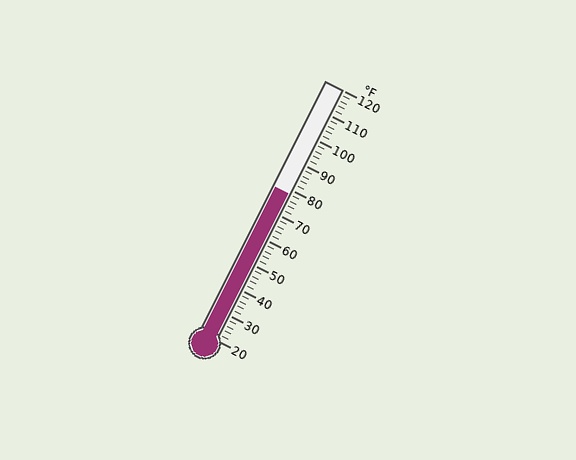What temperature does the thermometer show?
The thermometer shows approximately 78°F.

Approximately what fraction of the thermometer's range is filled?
The thermometer is filled to approximately 60% of its range.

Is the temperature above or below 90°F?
The temperature is below 90°F.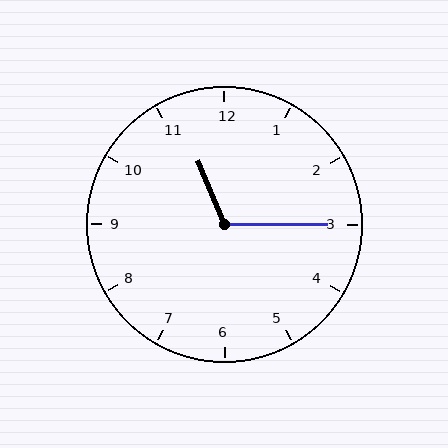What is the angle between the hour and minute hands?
Approximately 112 degrees.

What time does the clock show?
11:15.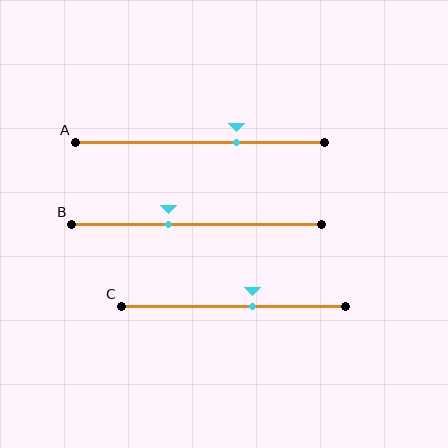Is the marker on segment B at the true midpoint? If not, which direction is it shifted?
No, the marker on segment B is shifted to the left by about 11% of the segment length.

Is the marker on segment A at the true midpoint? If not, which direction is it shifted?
No, the marker on segment A is shifted to the right by about 15% of the segment length.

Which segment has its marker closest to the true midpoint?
Segment C has its marker closest to the true midpoint.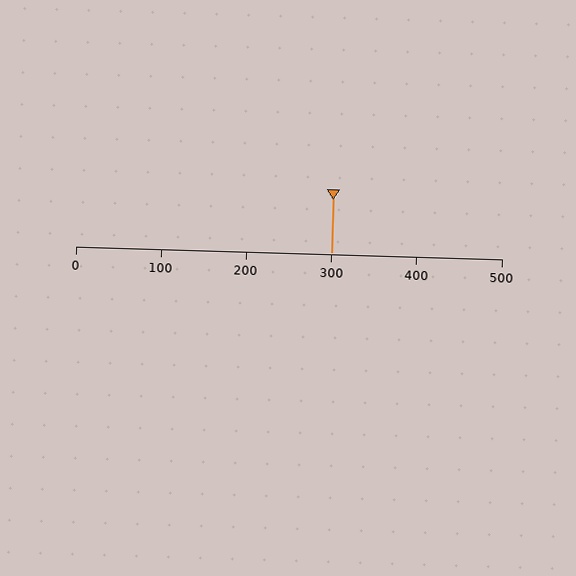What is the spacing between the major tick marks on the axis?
The major ticks are spaced 100 apart.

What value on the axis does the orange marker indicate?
The marker indicates approximately 300.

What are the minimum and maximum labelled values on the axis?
The axis runs from 0 to 500.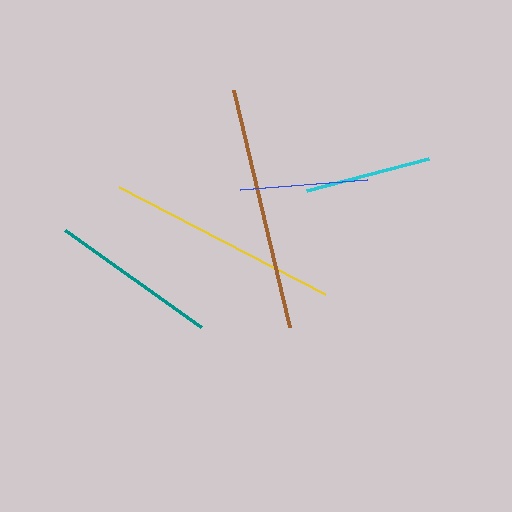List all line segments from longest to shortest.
From longest to shortest: brown, yellow, teal, blue, cyan.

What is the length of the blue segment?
The blue segment is approximately 127 pixels long.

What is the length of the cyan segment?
The cyan segment is approximately 127 pixels long.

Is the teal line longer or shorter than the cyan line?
The teal line is longer than the cyan line.